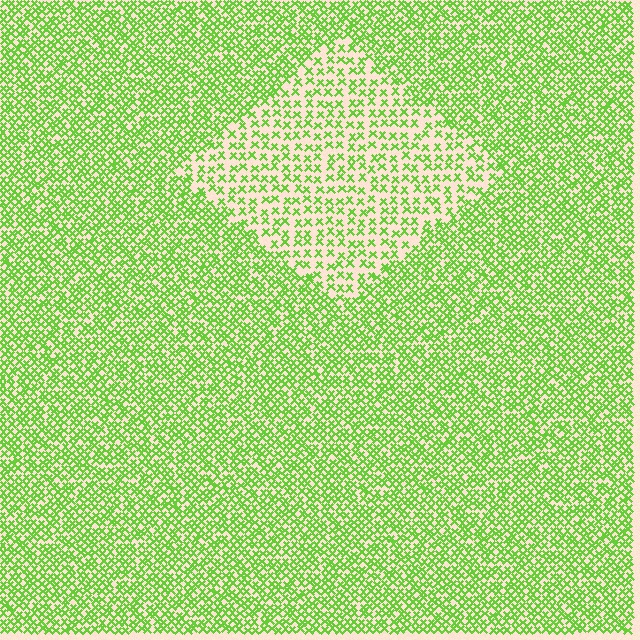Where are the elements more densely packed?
The elements are more densely packed outside the diamond boundary.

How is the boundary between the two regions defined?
The boundary is defined by a change in element density (approximately 2.0x ratio). All elements are the same color, size, and shape.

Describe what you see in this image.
The image contains small lime elements arranged at two different densities. A diamond-shaped region is visible where the elements are less densely packed than the surrounding area.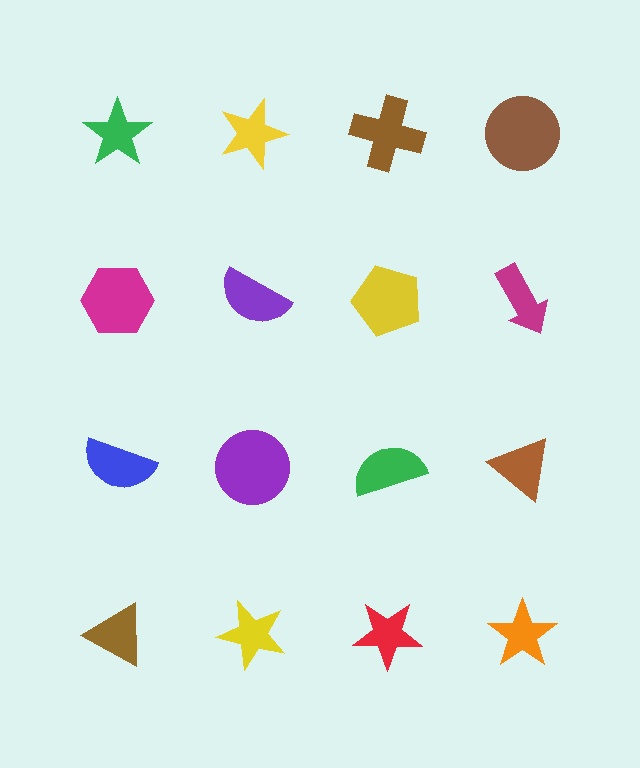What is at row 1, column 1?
A green star.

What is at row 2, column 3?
A yellow pentagon.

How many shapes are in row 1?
4 shapes.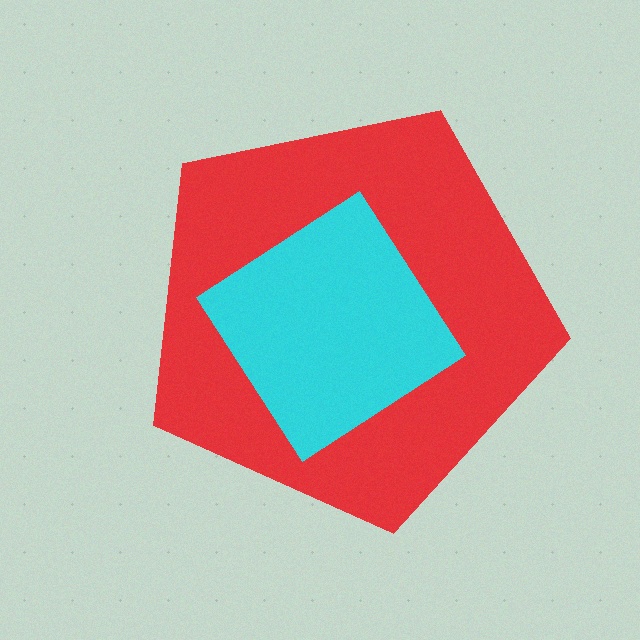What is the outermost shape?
The red pentagon.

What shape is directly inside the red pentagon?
The cyan diamond.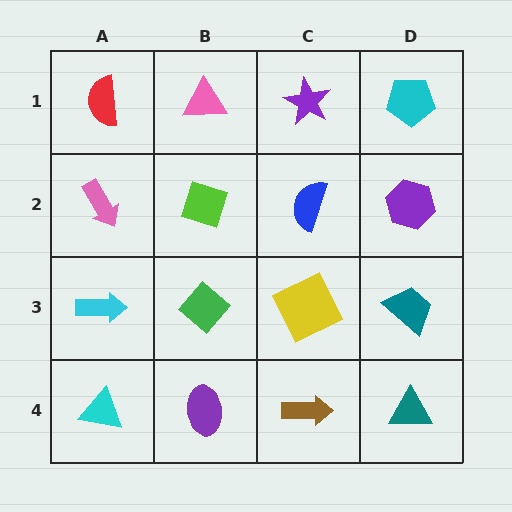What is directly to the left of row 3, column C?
A green diamond.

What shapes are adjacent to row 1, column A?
A pink arrow (row 2, column A), a pink triangle (row 1, column B).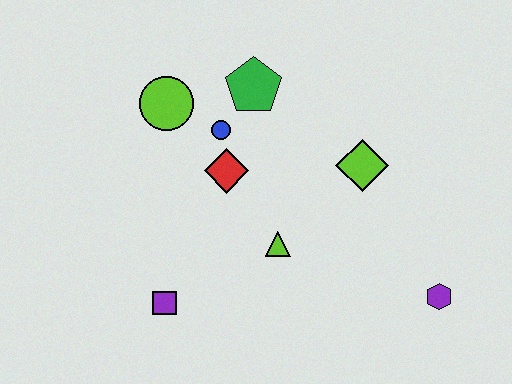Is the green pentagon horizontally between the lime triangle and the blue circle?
Yes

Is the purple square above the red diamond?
No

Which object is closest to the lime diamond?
The lime triangle is closest to the lime diamond.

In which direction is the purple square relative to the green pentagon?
The purple square is below the green pentagon.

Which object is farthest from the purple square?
The purple hexagon is farthest from the purple square.